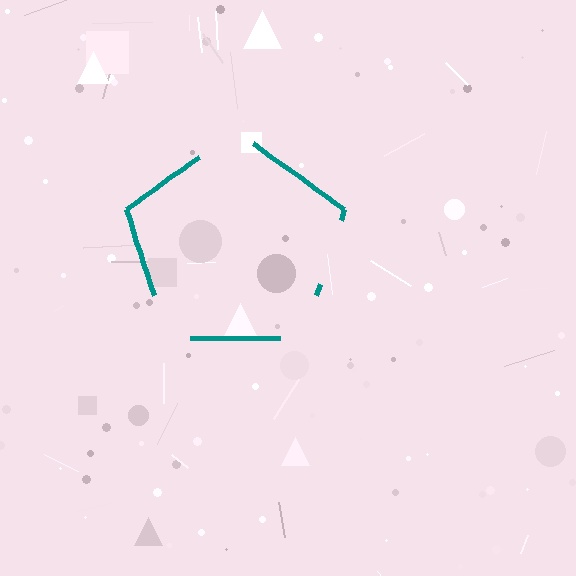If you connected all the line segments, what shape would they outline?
They would outline a pentagon.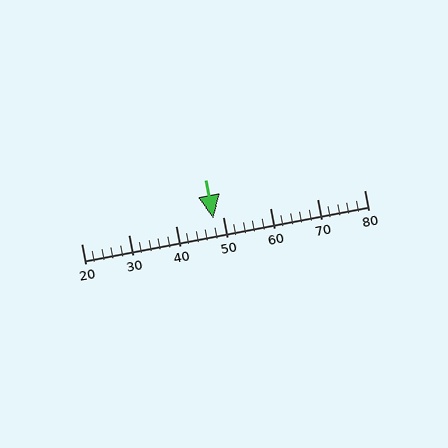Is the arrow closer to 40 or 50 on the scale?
The arrow is closer to 50.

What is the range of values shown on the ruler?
The ruler shows values from 20 to 80.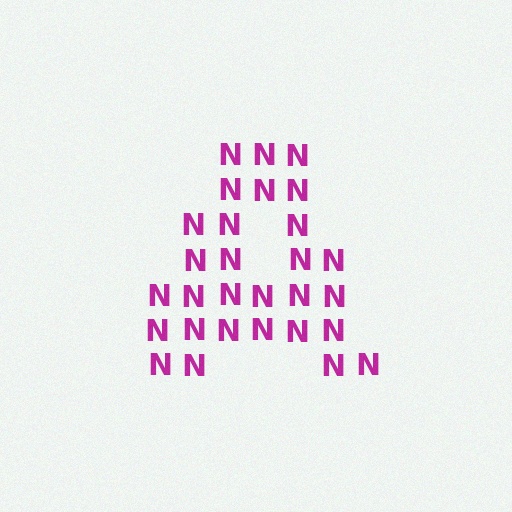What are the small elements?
The small elements are letter N's.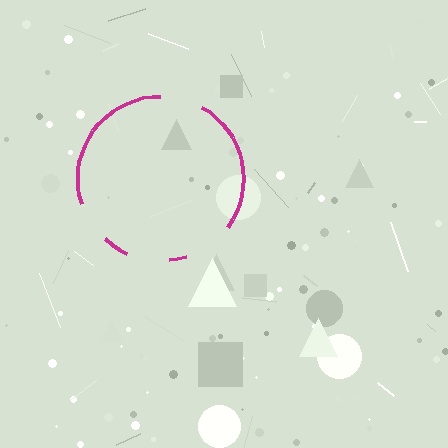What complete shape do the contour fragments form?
The contour fragments form a circle.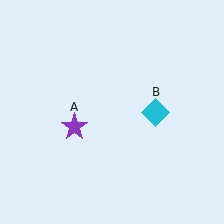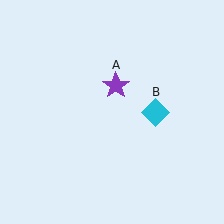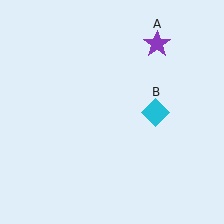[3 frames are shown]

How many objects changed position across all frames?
1 object changed position: purple star (object A).